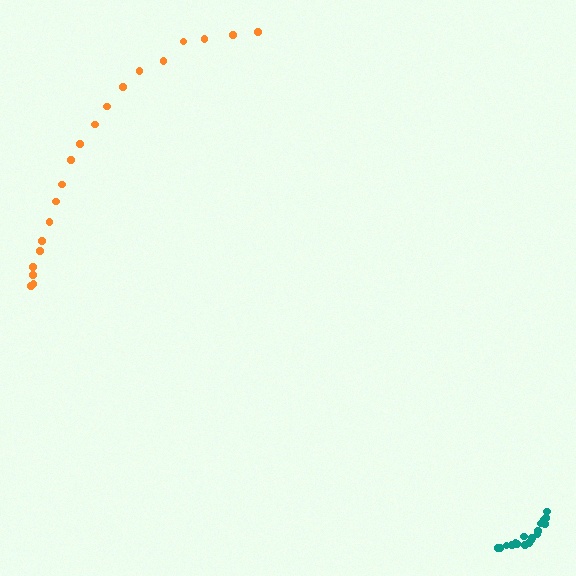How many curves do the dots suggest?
There are 2 distinct paths.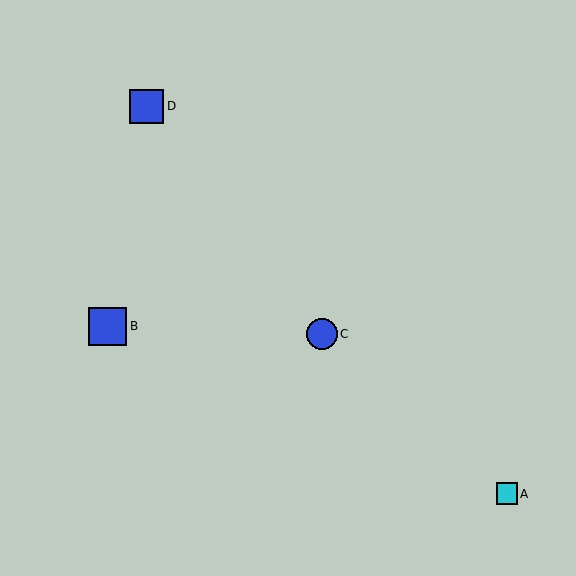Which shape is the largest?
The blue square (labeled B) is the largest.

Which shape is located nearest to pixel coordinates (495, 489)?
The cyan square (labeled A) at (507, 494) is nearest to that location.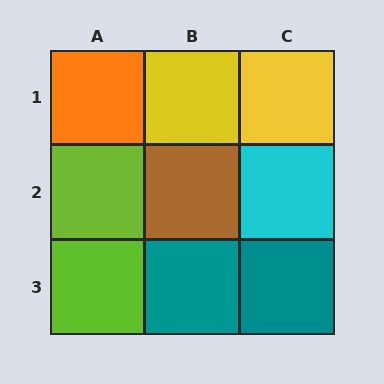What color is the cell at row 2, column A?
Lime.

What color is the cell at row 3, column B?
Teal.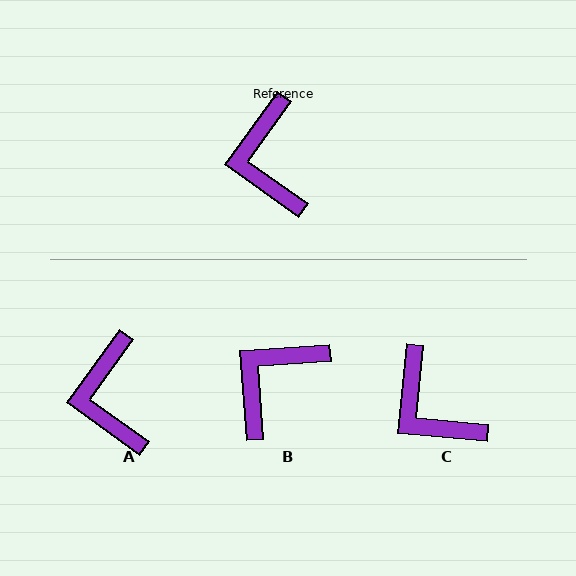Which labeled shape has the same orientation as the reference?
A.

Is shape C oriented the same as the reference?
No, it is off by about 30 degrees.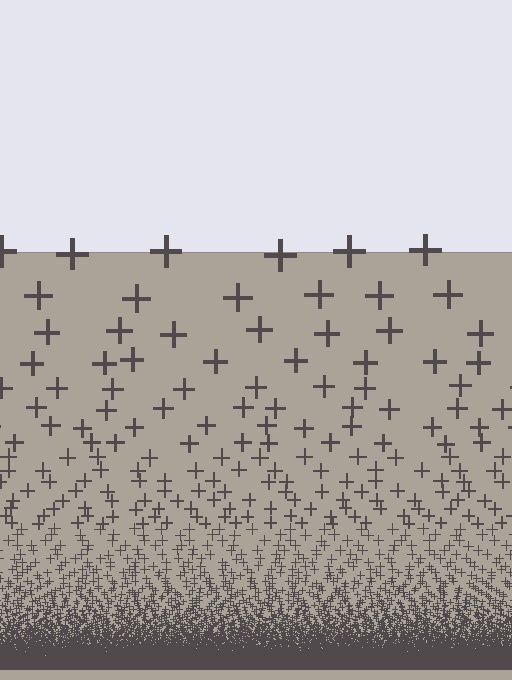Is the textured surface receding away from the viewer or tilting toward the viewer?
The surface appears to tilt toward the viewer. Texture elements get larger and sparser toward the top.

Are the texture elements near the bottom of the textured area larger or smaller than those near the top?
Smaller. The gradient is inverted — elements near the bottom are smaller and denser.